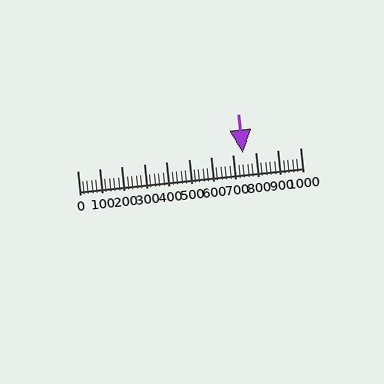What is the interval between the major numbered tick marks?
The major tick marks are spaced 100 units apart.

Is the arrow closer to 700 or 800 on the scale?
The arrow is closer to 700.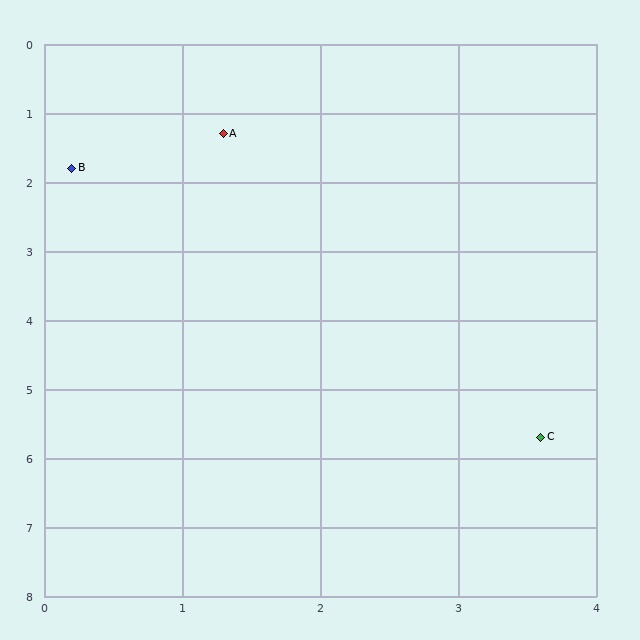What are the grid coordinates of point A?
Point A is at approximately (1.3, 1.3).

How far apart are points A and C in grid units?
Points A and C are about 5.0 grid units apart.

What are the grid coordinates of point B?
Point B is at approximately (0.2, 1.8).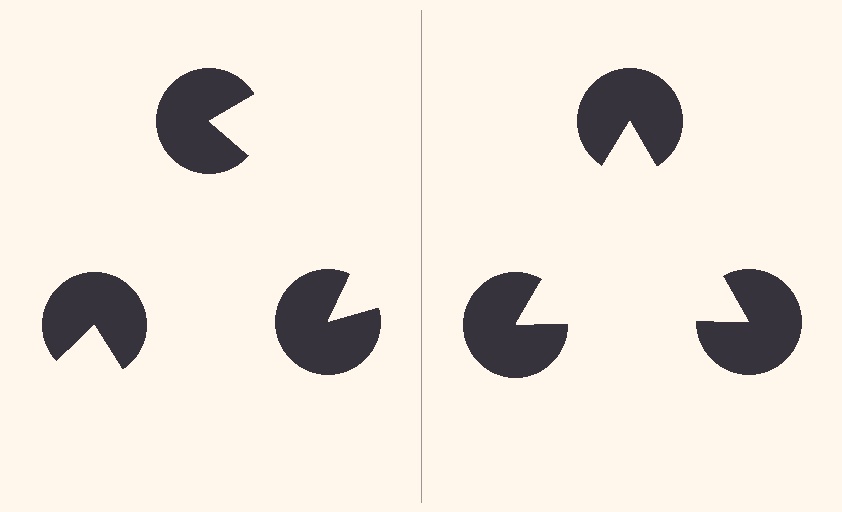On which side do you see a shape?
An illusory triangle appears on the right side. On the left side the wedge cuts are rotated, so no coherent shape forms.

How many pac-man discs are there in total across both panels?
6 — 3 on each side.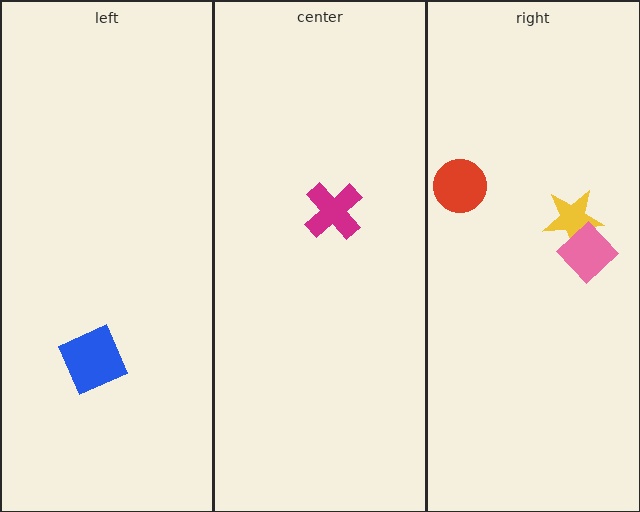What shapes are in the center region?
The magenta cross.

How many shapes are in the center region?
1.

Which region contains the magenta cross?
The center region.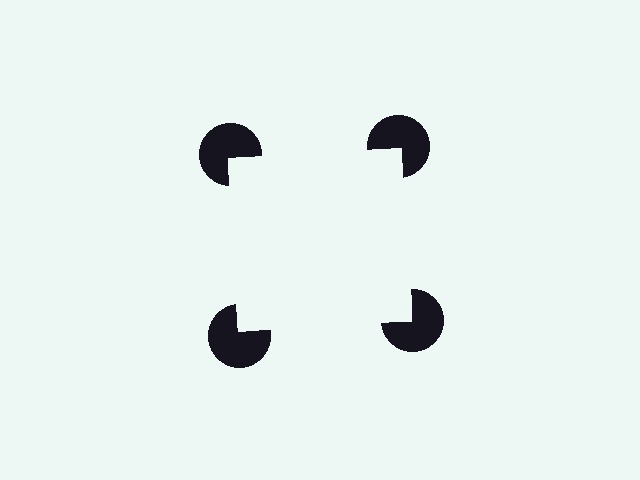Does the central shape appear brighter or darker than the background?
It typically appears slightly brighter than the background, even though no actual brightness change is drawn.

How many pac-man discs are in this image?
There are 4 — one at each vertex of the illusory square.